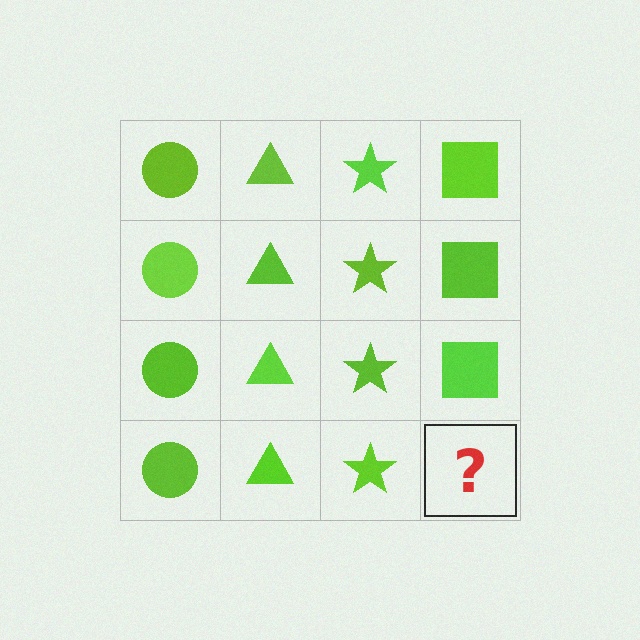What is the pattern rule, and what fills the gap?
The rule is that each column has a consistent shape. The gap should be filled with a lime square.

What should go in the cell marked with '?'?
The missing cell should contain a lime square.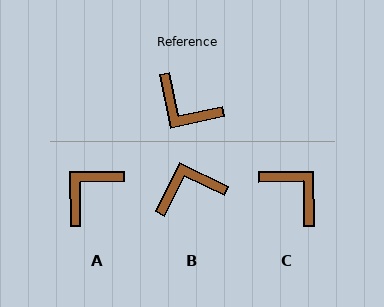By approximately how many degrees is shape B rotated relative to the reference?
Approximately 128 degrees clockwise.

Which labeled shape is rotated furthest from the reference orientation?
C, about 169 degrees away.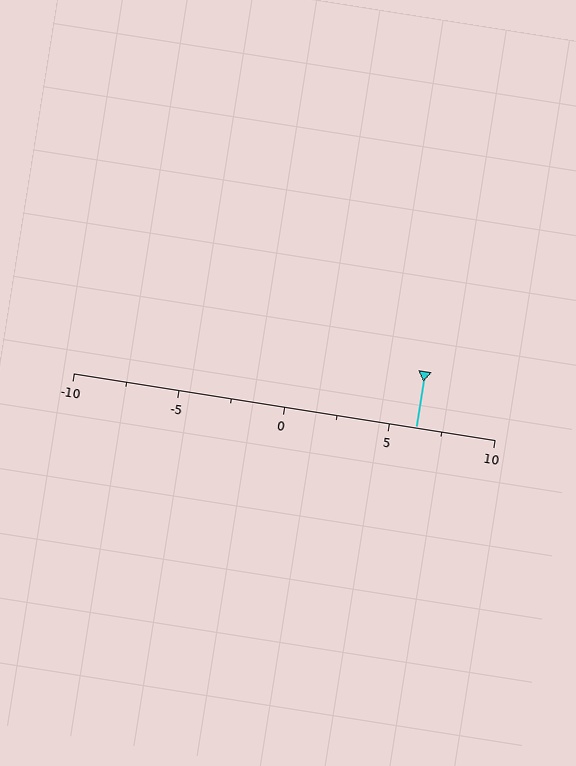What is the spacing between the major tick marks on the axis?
The major ticks are spaced 5 apart.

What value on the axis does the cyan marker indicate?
The marker indicates approximately 6.2.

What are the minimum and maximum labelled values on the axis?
The axis runs from -10 to 10.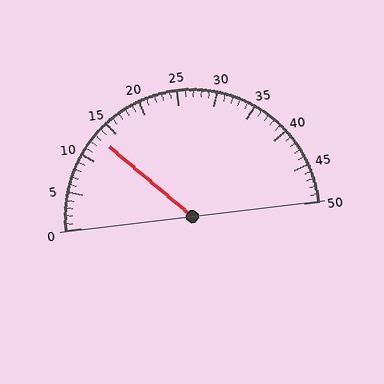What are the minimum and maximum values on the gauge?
The gauge ranges from 0 to 50.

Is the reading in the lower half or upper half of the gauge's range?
The reading is in the lower half of the range (0 to 50).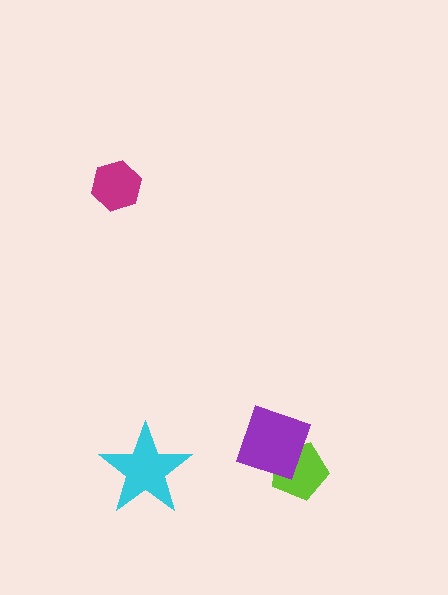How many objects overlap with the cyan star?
0 objects overlap with the cyan star.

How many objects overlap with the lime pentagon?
1 object overlaps with the lime pentagon.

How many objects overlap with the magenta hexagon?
0 objects overlap with the magenta hexagon.